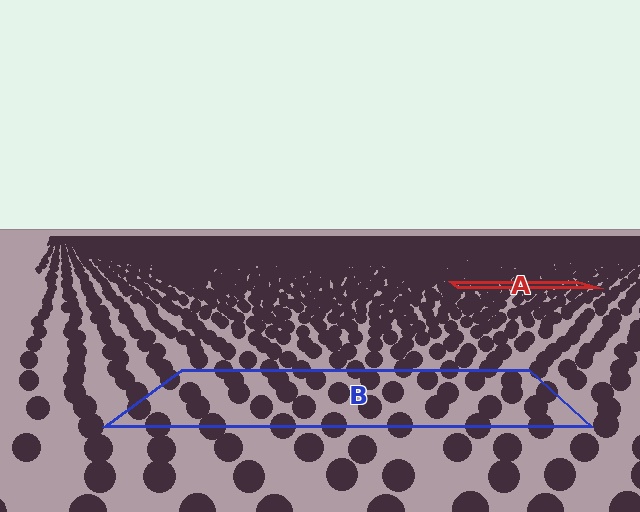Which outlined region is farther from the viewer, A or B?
Region A is farther from the viewer — the texture elements inside it appear smaller and more densely packed.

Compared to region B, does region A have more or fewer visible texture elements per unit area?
Region A has more texture elements per unit area — they are packed more densely because it is farther away.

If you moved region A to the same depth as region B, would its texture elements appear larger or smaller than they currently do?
They would appear larger. At a closer depth, the same texture elements are projected at a bigger on-screen size.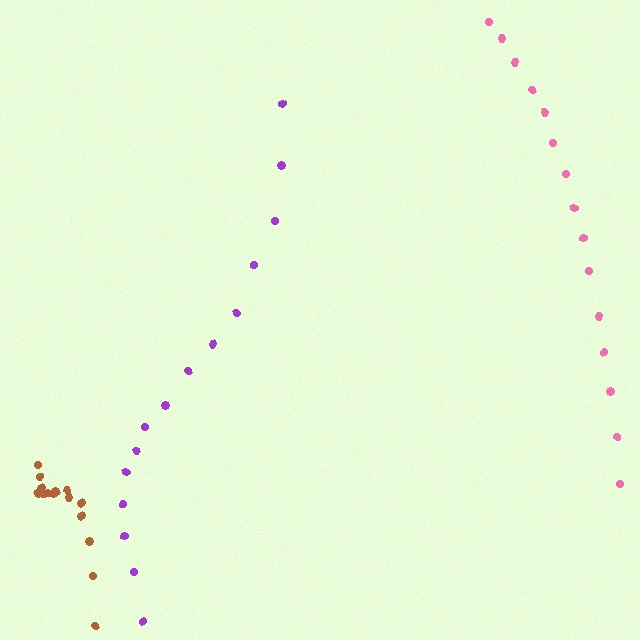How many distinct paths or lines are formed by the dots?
There are 3 distinct paths.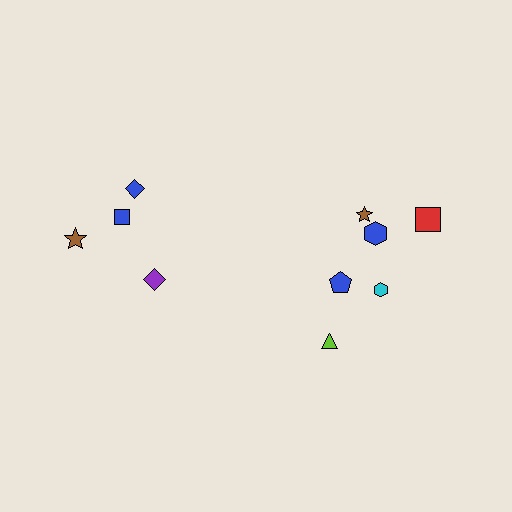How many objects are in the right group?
There are 6 objects.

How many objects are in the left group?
There are 4 objects.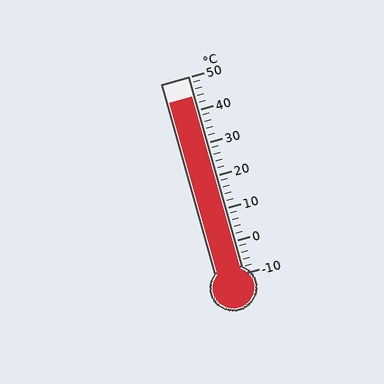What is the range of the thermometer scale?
The thermometer scale ranges from -10°C to 50°C.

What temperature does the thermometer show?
The thermometer shows approximately 44°C.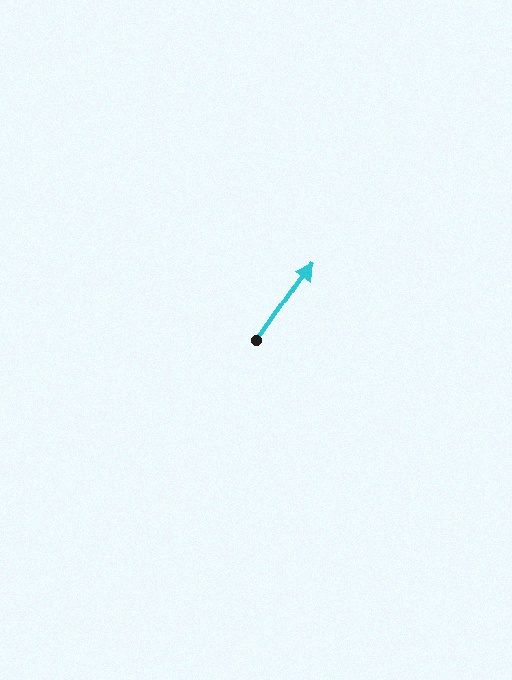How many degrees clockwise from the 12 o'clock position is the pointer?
Approximately 36 degrees.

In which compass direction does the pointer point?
Northeast.